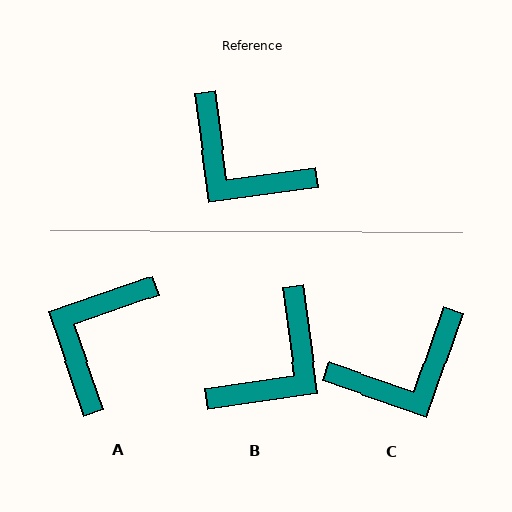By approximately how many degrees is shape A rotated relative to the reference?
Approximately 78 degrees clockwise.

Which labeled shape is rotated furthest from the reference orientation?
B, about 90 degrees away.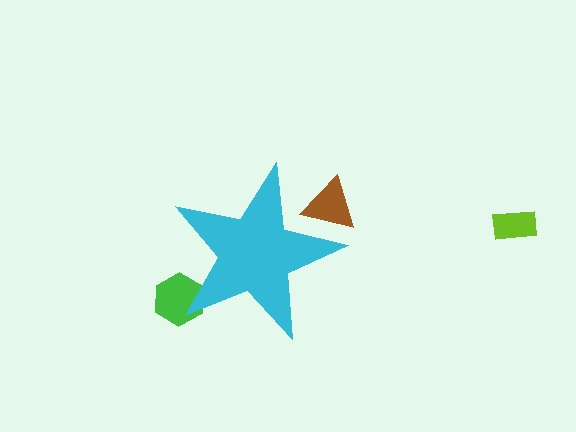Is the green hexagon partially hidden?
Yes, the green hexagon is partially hidden behind the cyan star.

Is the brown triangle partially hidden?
Yes, the brown triangle is partially hidden behind the cyan star.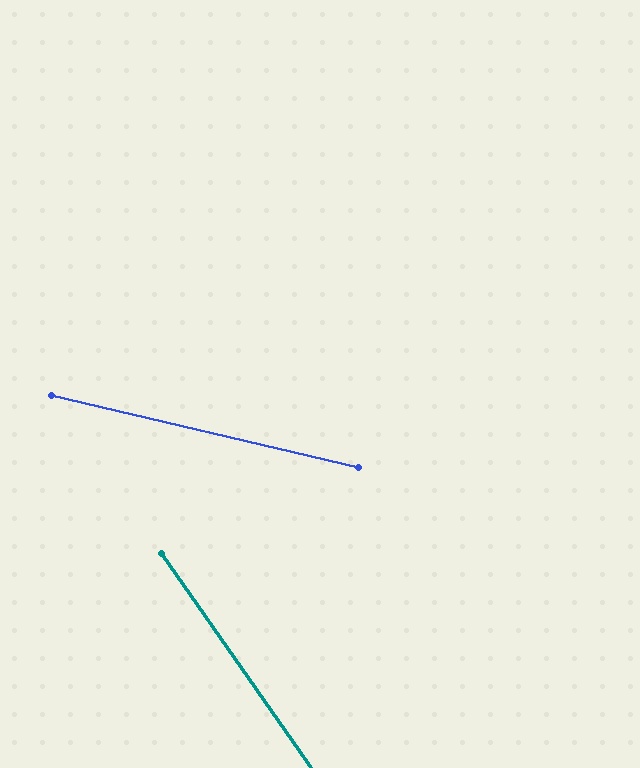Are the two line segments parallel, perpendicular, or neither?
Neither parallel nor perpendicular — they differ by about 42°.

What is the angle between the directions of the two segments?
Approximately 42 degrees.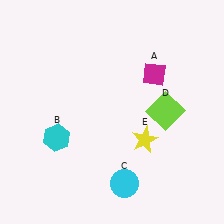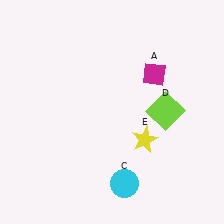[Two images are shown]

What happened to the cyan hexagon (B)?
The cyan hexagon (B) was removed in Image 2. It was in the bottom-left area of Image 1.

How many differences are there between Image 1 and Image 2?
There is 1 difference between the two images.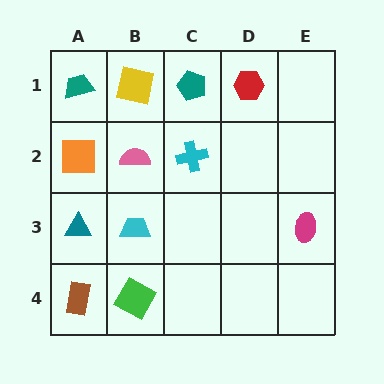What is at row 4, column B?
A green square.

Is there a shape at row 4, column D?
No, that cell is empty.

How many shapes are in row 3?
3 shapes.